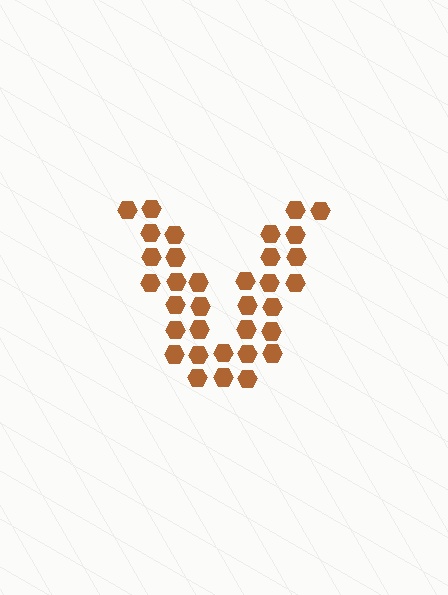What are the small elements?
The small elements are hexagons.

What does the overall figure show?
The overall figure shows the letter V.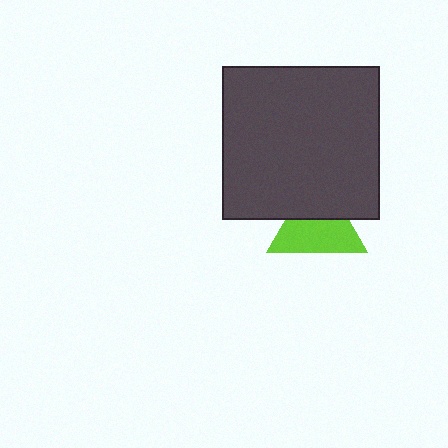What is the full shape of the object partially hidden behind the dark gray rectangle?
The partially hidden object is a lime triangle.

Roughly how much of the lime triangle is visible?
About half of it is visible (roughly 62%).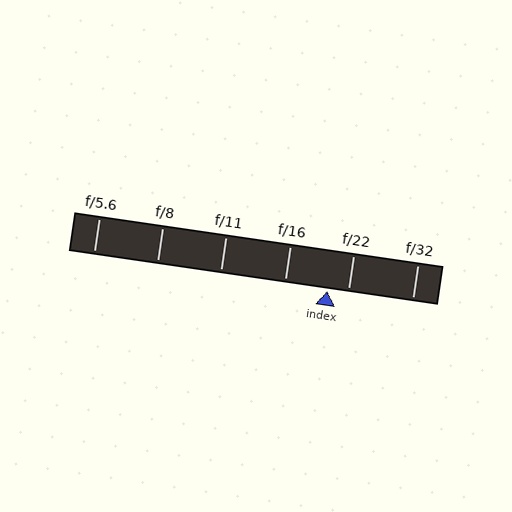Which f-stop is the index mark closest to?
The index mark is closest to f/22.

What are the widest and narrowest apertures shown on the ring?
The widest aperture shown is f/5.6 and the narrowest is f/32.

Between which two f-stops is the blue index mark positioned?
The index mark is between f/16 and f/22.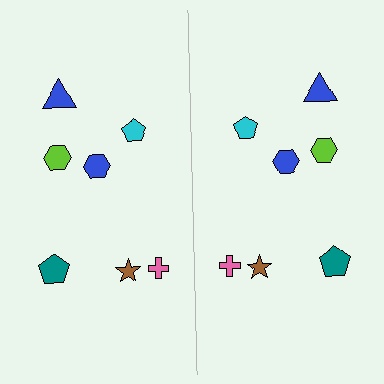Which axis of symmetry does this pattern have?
The pattern has a vertical axis of symmetry running through the center of the image.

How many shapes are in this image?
There are 14 shapes in this image.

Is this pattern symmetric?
Yes, this pattern has bilateral (reflection) symmetry.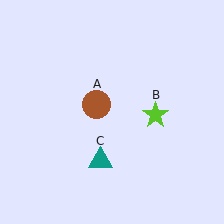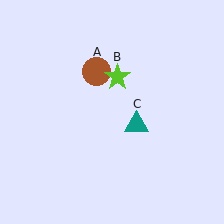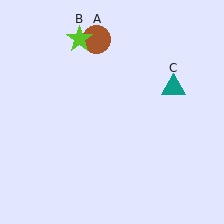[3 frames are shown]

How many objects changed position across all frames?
3 objects changed position: brown circle (object A), lime star (object B), teal triangle (object C).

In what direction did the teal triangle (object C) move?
The teal triangle (object C) moved up and to the right.